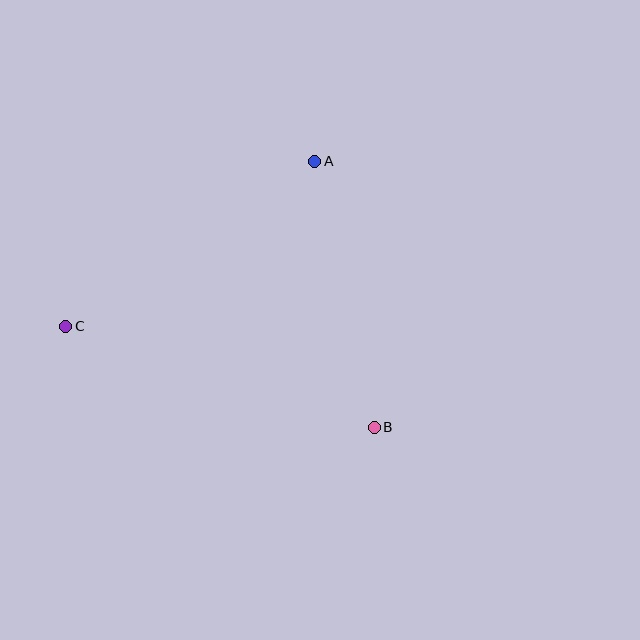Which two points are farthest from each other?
Points B and C are farthest from each other.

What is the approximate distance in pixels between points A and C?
The distance between A and C is approximately 299 pixels.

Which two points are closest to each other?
Points A and B are closest to each other.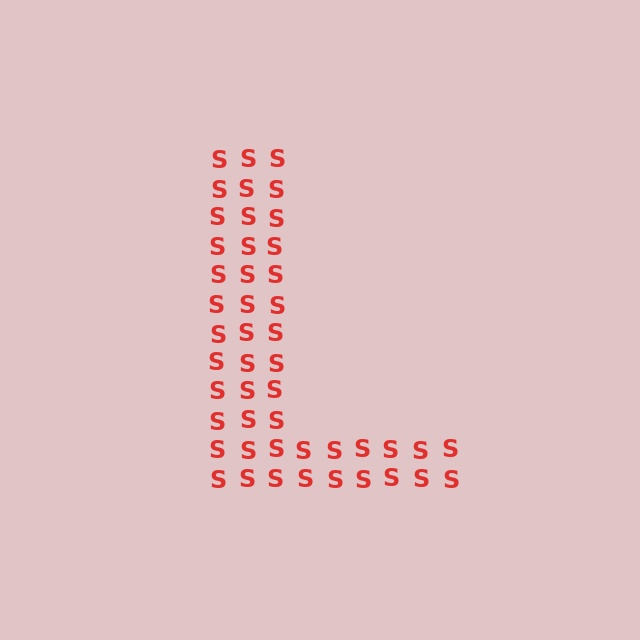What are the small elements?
The small elements are letter S's.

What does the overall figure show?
The overall figure shows the letter L.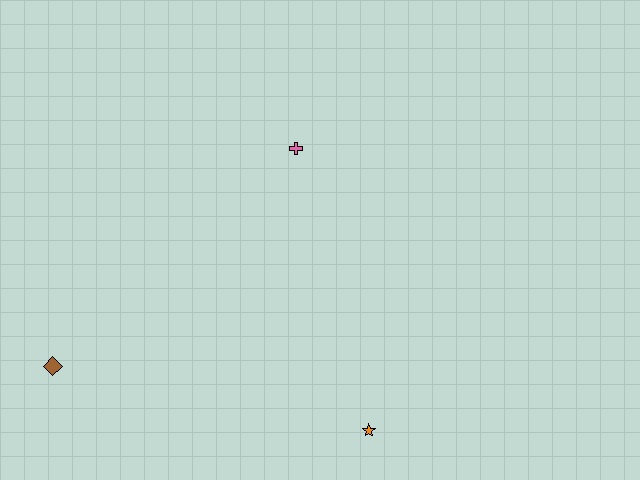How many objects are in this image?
There are 3 objects.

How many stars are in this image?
There is 1 star.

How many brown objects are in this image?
There is 1 brown object.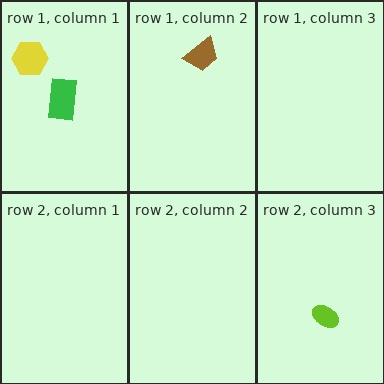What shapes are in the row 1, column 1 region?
The yellow hexagon, the green rectangle.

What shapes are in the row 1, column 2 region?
The brown trapezoid.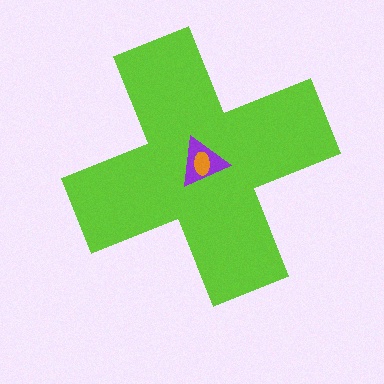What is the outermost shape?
The lime cross.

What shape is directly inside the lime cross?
The purple triangle.